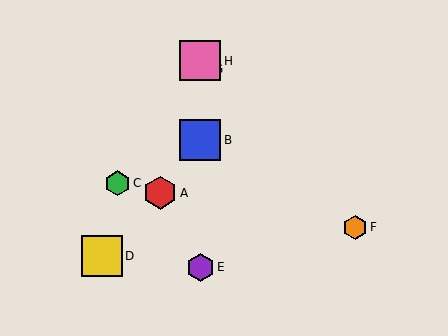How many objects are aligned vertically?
4 objects (B, E, G, H) are aligned vertically.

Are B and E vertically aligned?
Yes, both are at x≈200.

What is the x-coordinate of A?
Object A is at x≈160.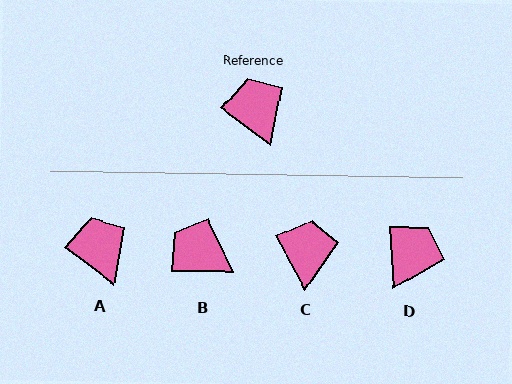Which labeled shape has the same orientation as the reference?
A.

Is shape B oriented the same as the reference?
No, it is off by about 36 degrees.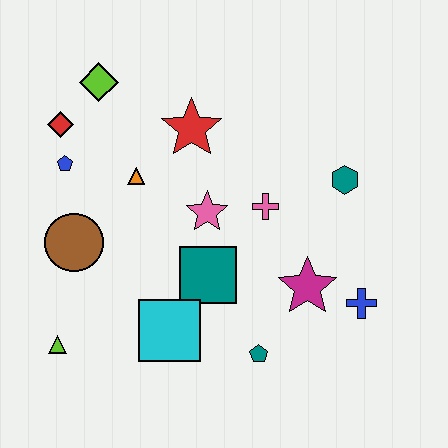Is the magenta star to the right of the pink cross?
Yes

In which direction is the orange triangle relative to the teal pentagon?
The orange triangle is above the teal pentagon.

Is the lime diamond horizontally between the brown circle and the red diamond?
No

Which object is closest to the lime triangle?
The brown circle is closest to the lime triangle.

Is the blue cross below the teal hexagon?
Yes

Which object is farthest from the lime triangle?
The teal hexagon is farthest from the lime triangle.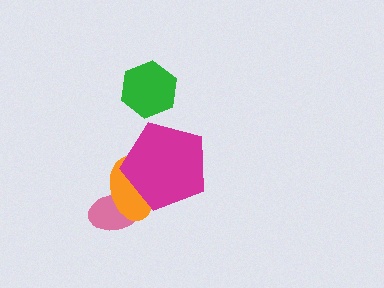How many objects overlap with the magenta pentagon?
1 object overlaps with the magenta pentagon.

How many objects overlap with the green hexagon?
0 objects overlap with the green hexagon.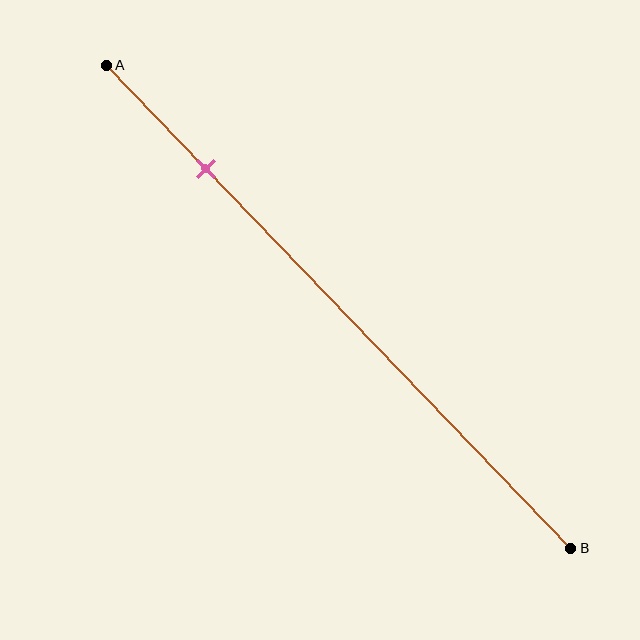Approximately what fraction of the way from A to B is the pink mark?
The pink mark is approximately 20% of the way from A to B.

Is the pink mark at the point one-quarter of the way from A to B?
No, the mark is at about 20% from A, not at the 25% one-quarter point.